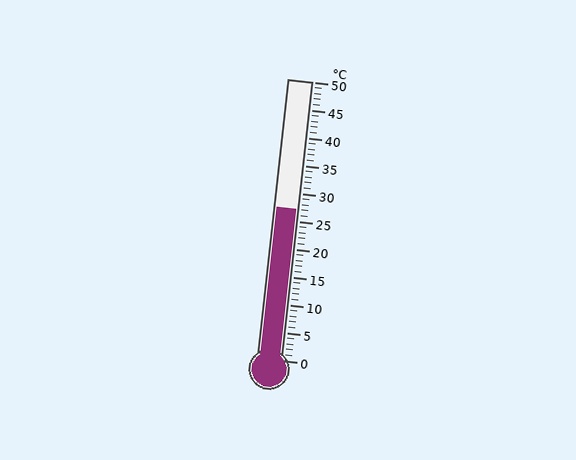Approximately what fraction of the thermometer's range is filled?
The thermometer is filled to approximately 55% of its range.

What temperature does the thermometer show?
The thermometer shows approximately 27°C.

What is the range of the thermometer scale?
The thermometer scale ranges from 0°C to 50°C.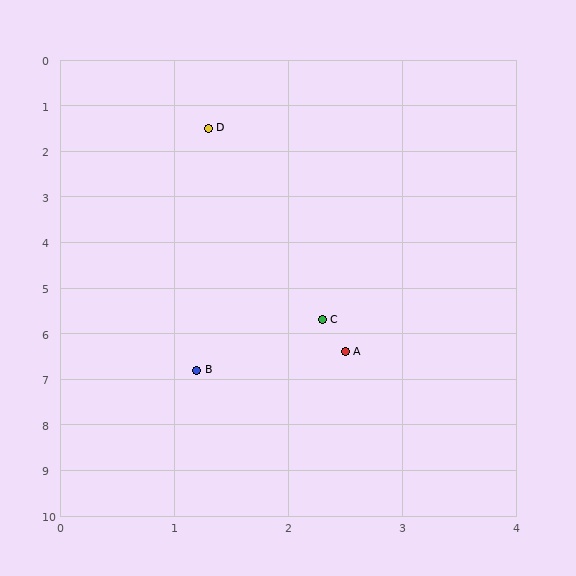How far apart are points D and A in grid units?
Points D and A are about 5.0 grid units apart.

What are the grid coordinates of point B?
Point B is at approximately (1.2, 6.8).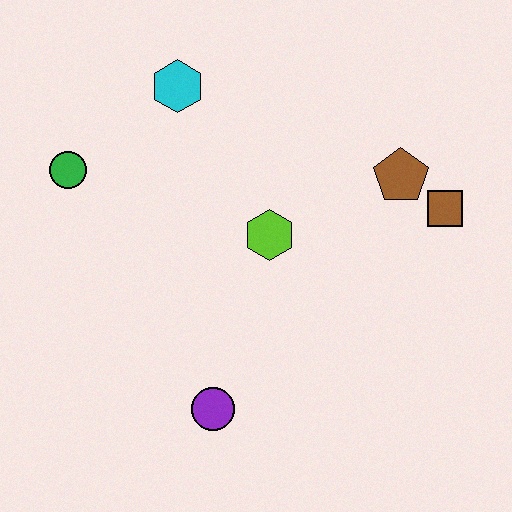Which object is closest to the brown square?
The brown pentagon is closest to the brown square.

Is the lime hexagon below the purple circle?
No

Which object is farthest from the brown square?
The green circle is farthest from the brown square.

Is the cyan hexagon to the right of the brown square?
No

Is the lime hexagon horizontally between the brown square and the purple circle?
Yes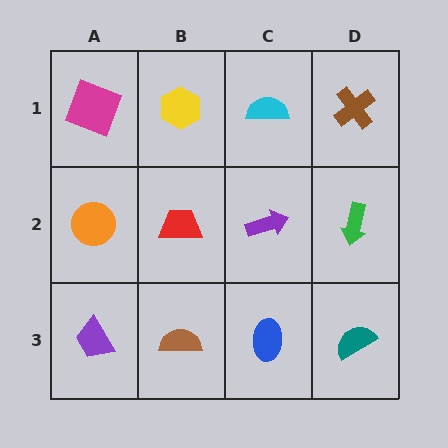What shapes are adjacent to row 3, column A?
An orange circle (row 2, column A), a brown semicircle (row 3, column B).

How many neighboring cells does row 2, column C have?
4.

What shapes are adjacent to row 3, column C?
A purple arrow (row 2, column C), a brown semicircle (row 3, column B), a teal semicircle (row 3, column D).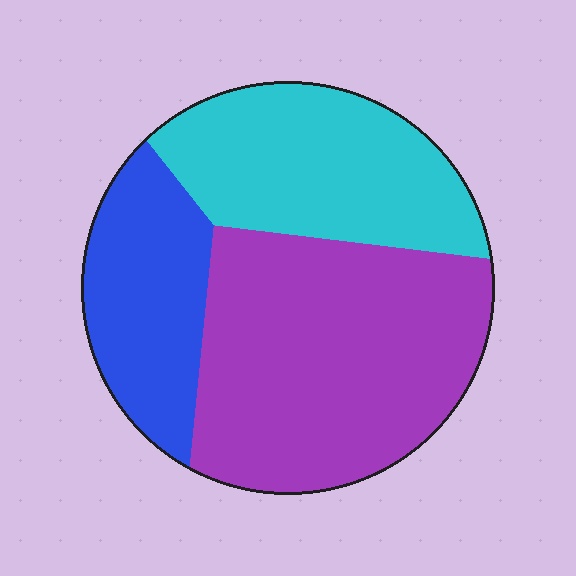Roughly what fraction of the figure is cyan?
Cyan takes up about one third (1/3) of the figure.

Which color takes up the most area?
Purple, at roughly 50%.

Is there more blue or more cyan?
Cyan.